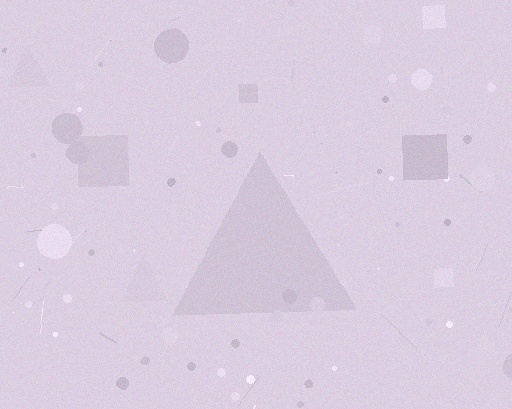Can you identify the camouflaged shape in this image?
The camouflaged shape is a triangle.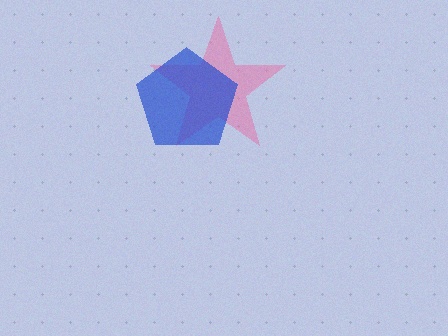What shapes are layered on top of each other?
The layered shapes are: a pink star, a blue pentagon.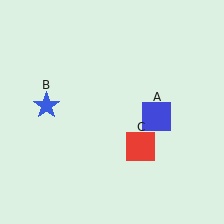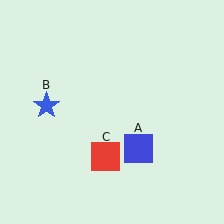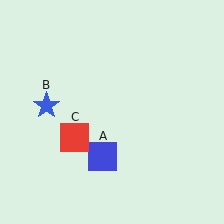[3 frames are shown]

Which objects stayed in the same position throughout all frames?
Blue star (object B) remained stationary.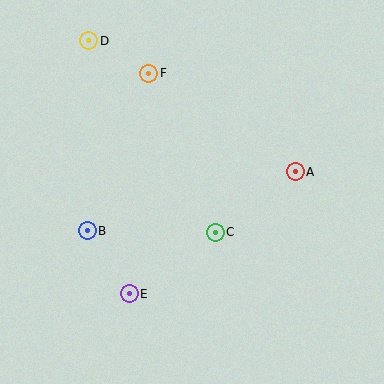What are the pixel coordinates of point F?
Point F is at (149, 73).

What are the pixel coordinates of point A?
Point A is at (295, 172).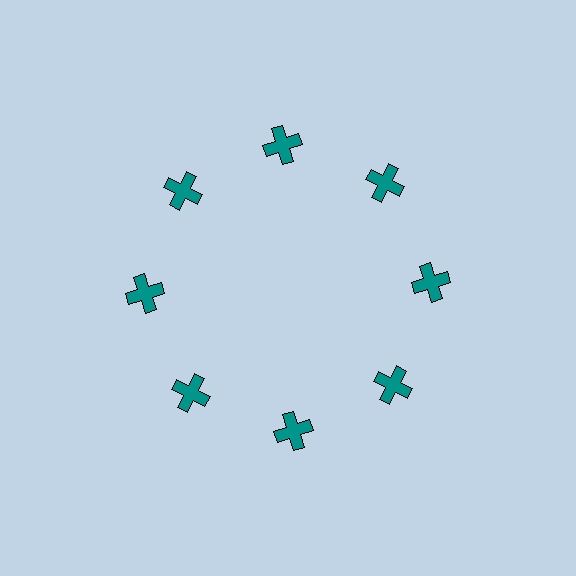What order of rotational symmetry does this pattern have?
This pattern has 8-fold rotational symmetry.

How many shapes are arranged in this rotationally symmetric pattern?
There are 8 shapes, arranged in 8 groups of 1.